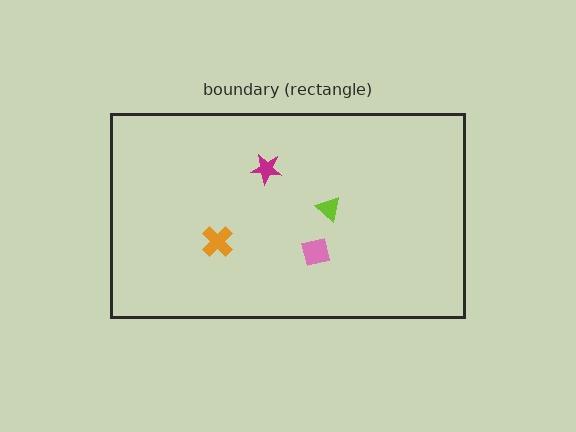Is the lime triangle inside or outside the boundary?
Inside.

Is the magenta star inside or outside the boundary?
Inside.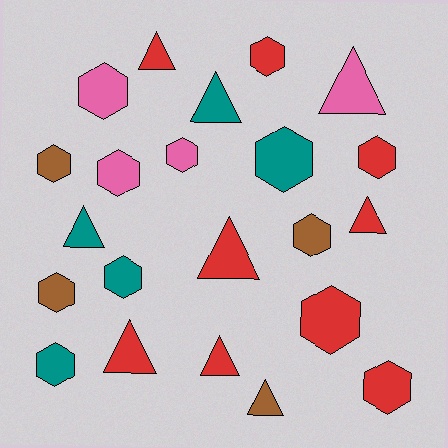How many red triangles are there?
There are 5 red triangles.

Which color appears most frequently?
Red, with 9 objects.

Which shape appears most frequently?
Hexagon, with 13 objects.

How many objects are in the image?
There are 22 objects.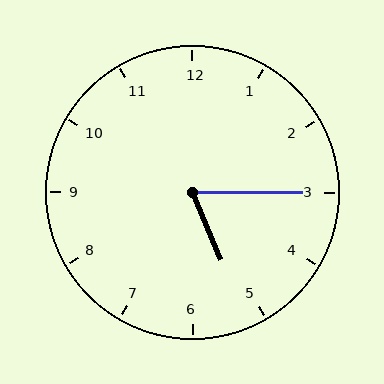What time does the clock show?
5:15.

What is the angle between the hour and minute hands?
Approximately 68 degrees.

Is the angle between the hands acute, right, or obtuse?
It is acute.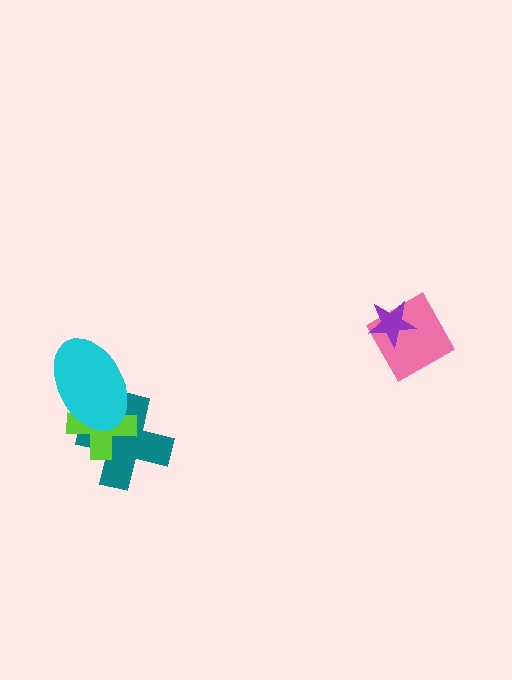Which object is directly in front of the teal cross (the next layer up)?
The lime cross is directly in front of the teal cross.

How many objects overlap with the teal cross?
2 objects overlap with the teal cross.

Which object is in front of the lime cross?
The cyan ellipse is in front of the lime cross.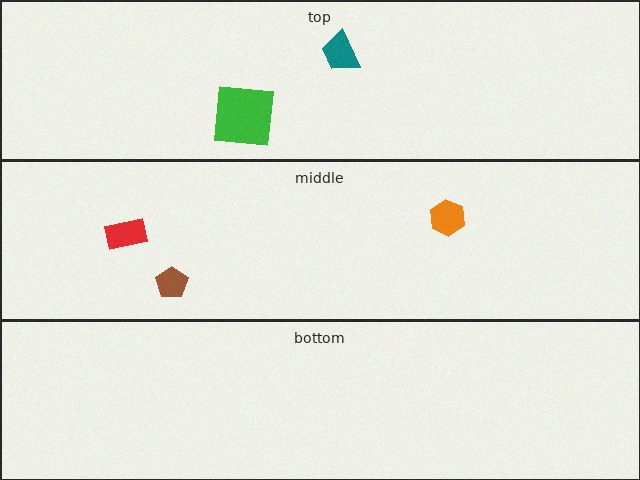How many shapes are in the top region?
2.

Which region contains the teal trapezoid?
The top region.